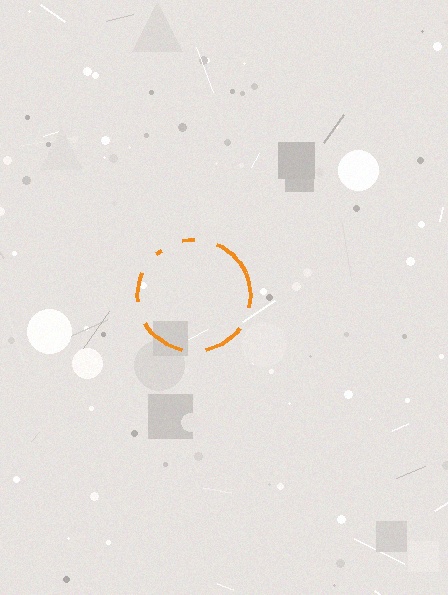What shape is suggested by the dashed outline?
The dashed outline suggests a circle.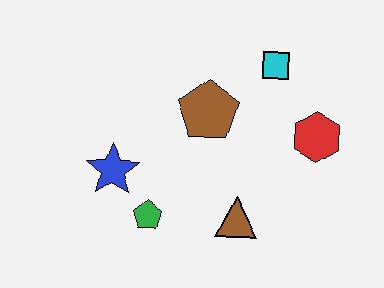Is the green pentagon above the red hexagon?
No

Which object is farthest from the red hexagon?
The blue star is farthest from the red hexagon.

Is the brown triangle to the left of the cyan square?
Yes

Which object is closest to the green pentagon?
The blue star is closest to the green pentagon.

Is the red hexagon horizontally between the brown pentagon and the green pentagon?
No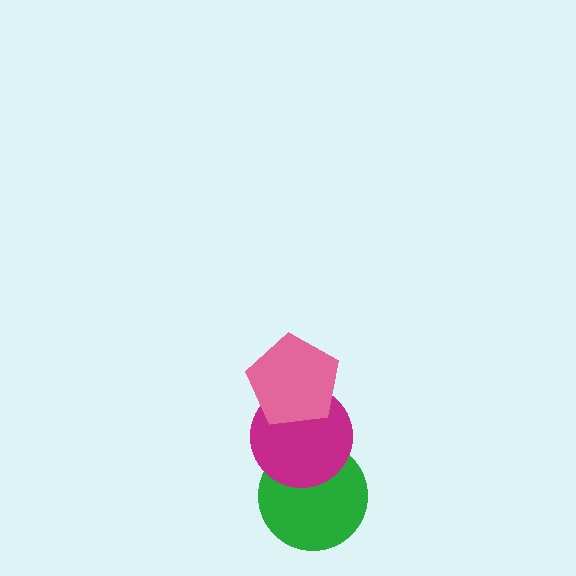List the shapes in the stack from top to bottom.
From top to bottom: the pink pentagon, the magenta circle, the green circle.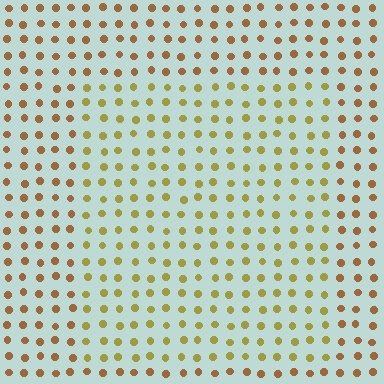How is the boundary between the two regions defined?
The boundary is defined purely by a slight shift in hue (about 33 degrees). Spacing, size, and orientation are identical on both sides.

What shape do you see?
I see a rectangle.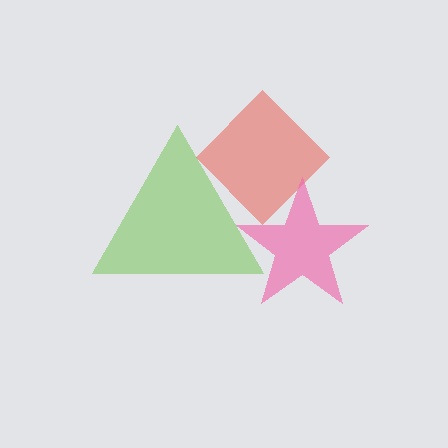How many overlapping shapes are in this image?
There are 3 overlapping shapes in the image.